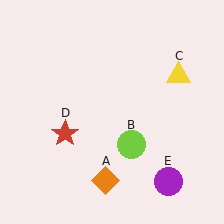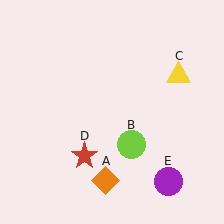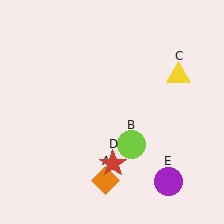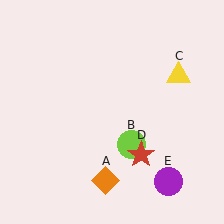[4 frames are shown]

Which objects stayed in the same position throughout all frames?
Orange diamond (object A) and lime circle (object B) and yellow triangle (object C) and purple circle (object E) remained stationary.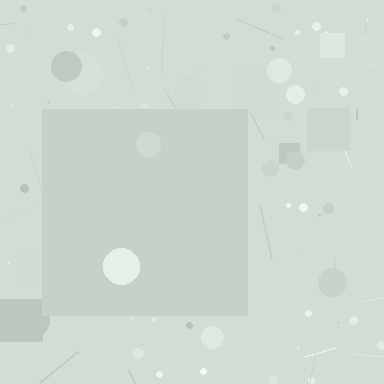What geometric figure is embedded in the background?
A square is embedded in the background.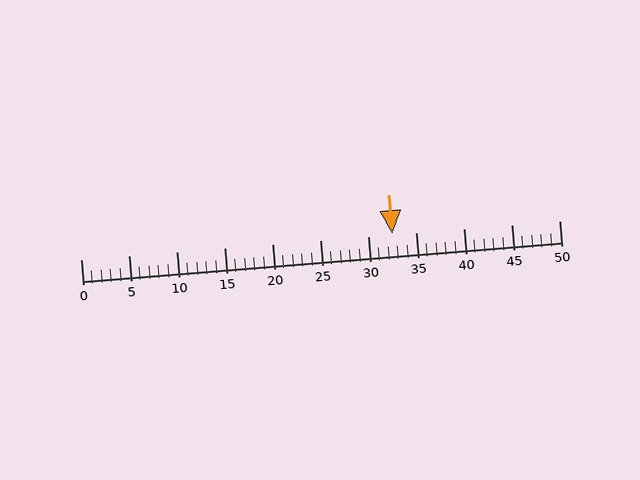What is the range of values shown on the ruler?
The ruler shows values from 0 to 50.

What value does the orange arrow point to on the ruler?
The orange arrow points to approximately 32.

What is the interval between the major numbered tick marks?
The major tick marks are spaced 5 units apart.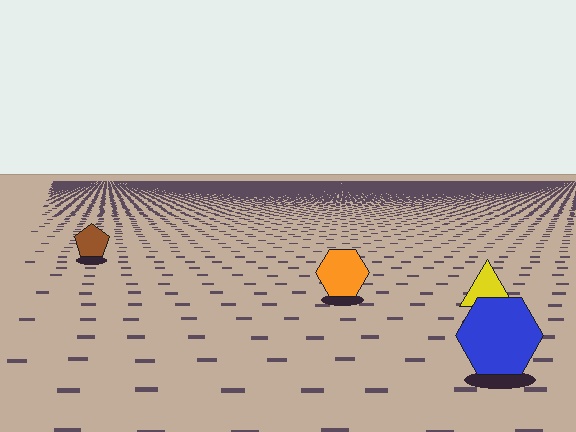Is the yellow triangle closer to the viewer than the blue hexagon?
No. The blue hexagon is closer — you can tell from the texture gradient: the ground texture is coarser near it.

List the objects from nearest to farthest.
From nearest to farthest: the blue hexagon, the yellow triangle, the orange hexagon, the brown pentagon.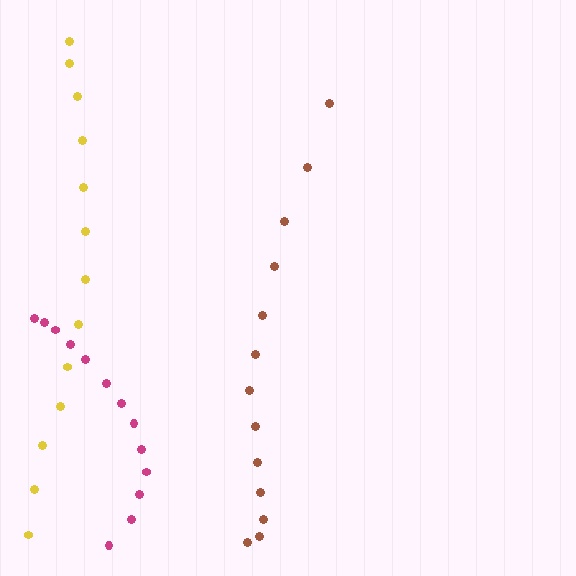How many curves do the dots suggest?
There are 3 distinct paths.